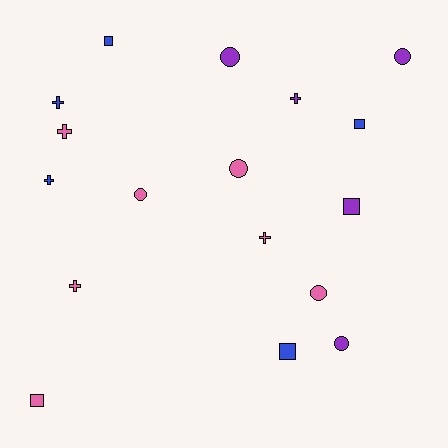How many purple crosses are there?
There is 1 purple cross.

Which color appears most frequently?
Pink, with 7 objects.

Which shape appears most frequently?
Cross, with 6 objects.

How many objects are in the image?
There are 17 objects.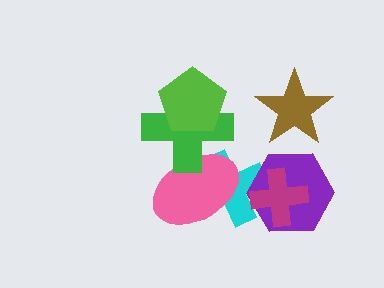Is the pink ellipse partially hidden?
Yes, it is partially covered by another shape.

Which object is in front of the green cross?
The lime pentagon is in front of the green cross.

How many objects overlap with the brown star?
0 objects overlap with the brown star.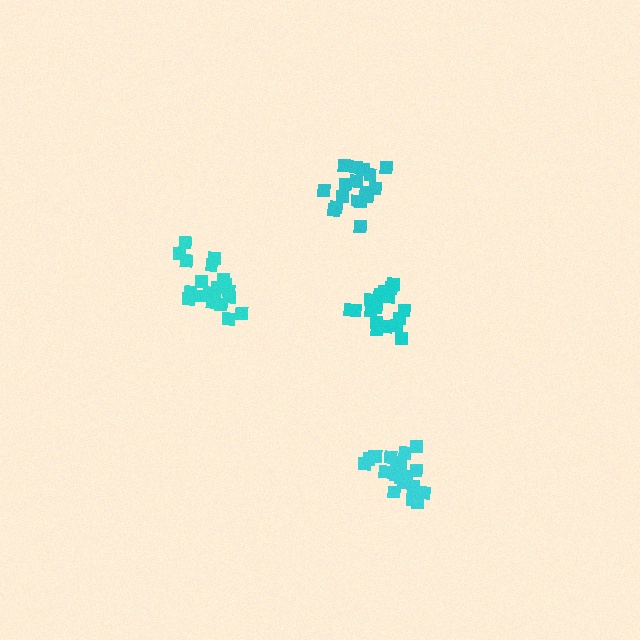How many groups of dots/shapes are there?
There are 4 groups.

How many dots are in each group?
Group 1: 17 dots, Group 2: 18 dots, Group 3: 20 dots, Group 4: 20 dots (75 total).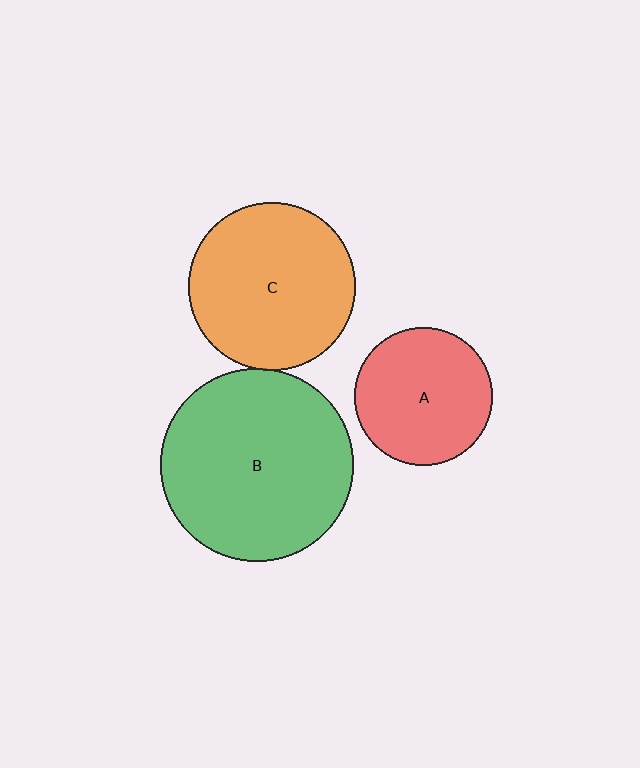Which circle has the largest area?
Circle B (green).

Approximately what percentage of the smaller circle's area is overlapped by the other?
Approximately 5%.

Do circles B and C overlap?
Yes.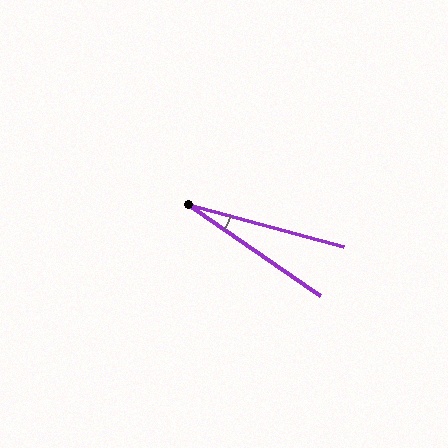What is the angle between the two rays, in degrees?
Approximately 19 degrees.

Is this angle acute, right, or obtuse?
It is acute.